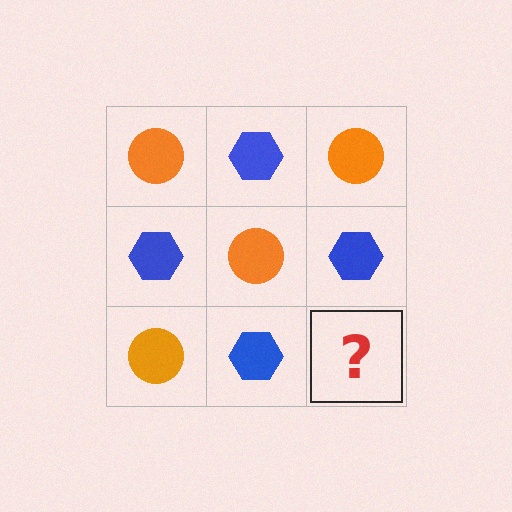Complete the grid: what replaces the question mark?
The question mark should be replaced with an orange circle.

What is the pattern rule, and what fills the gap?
The rule is that it alternates orange circle and blue hexagon in a checkerboard pattern. The gap should be filled with an orange circle.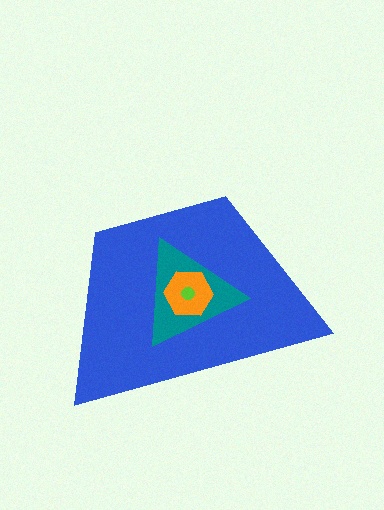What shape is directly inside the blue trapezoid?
The teal triangle.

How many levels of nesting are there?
4.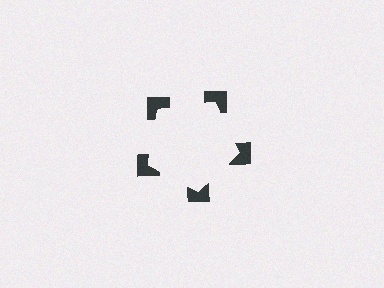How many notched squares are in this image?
There are 5 — one at each vertex of the illusory pentagon.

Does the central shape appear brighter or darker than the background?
It typically appears slightly brighter than the background, even though no actual brightness change is drawn.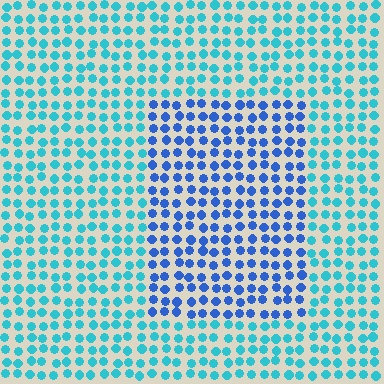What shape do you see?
I see a rectangle.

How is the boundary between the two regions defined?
The boundary is defined purely by a slight shift in hue (about 37 degrees). Spacing, size, and orientation are identical on both sides.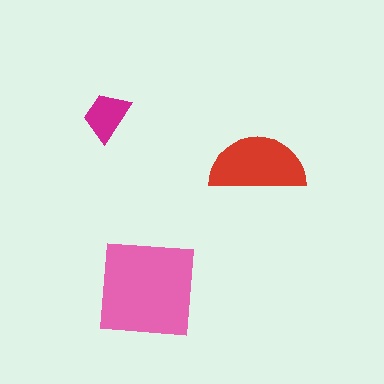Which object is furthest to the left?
The magenta trapezoid is leftmost.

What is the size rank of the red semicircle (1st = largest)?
2nd.